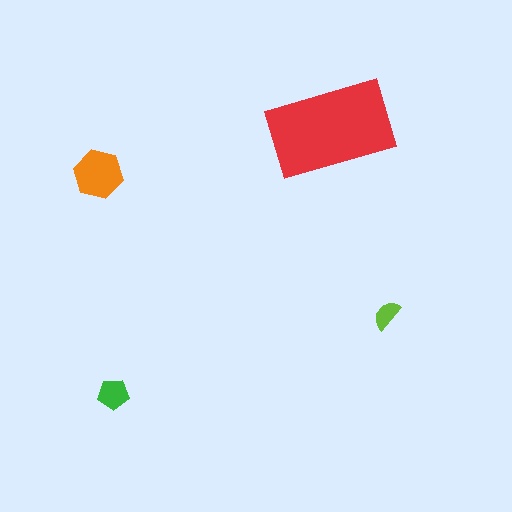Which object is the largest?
The red rectangle.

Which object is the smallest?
The lime semicircle.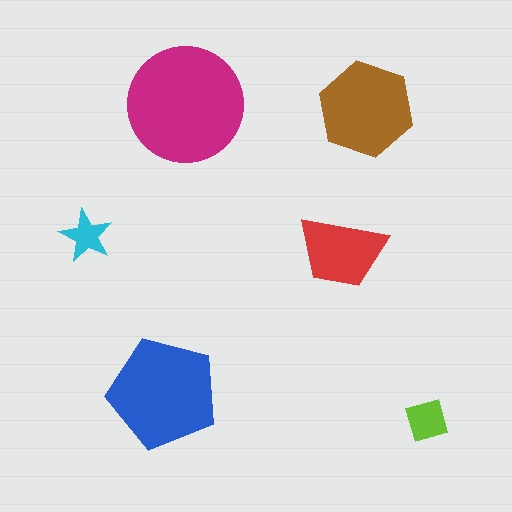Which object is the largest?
The magenta circle.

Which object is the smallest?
The cyan star.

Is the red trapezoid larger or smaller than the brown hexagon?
Smaller.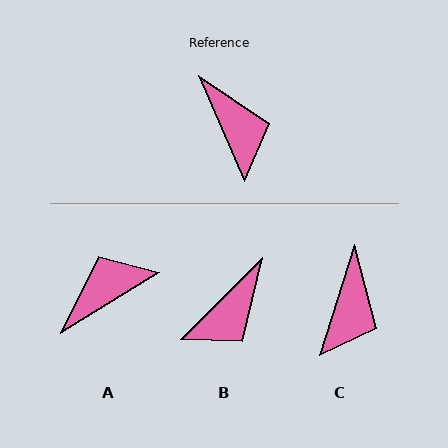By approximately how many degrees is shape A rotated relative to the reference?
Approximately 98 degrees counter-clockwise.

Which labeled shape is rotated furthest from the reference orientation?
A, about 98 degrees away.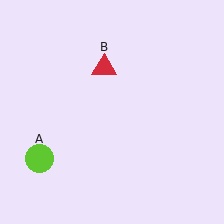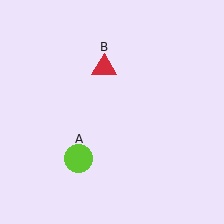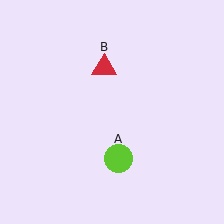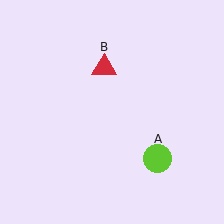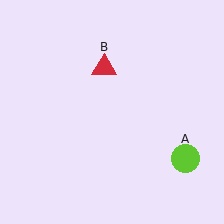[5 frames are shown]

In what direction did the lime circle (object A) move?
The lime circle (object A) moved right.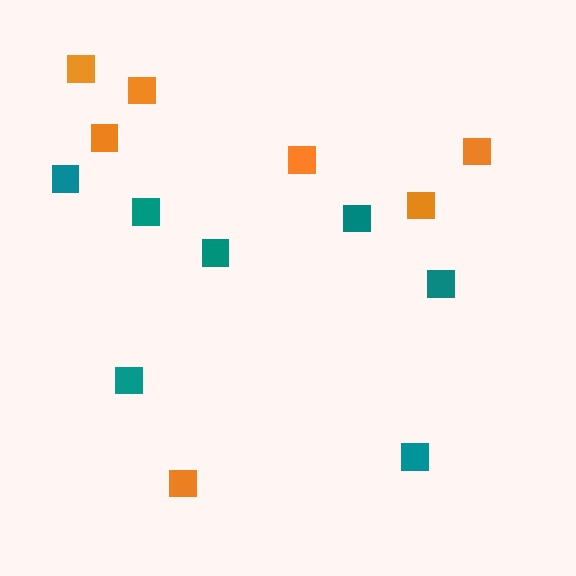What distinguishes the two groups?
There are 2 groups: one group of orange squares (7) and one group of teal squares (7).